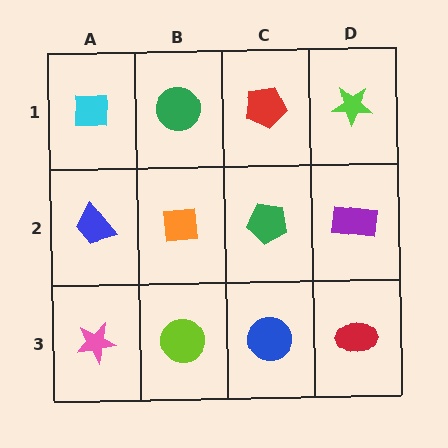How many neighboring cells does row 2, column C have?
4.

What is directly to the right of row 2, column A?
An orange square.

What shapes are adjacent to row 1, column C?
A green pentagon (row 2, column C), a green circle (row 1, column B), a lime star (row 1, column D).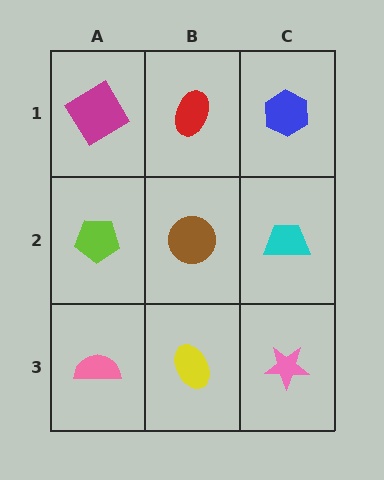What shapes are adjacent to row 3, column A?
A lime pentagon (row 2, column A), a yellow ellipse (row 3, column B).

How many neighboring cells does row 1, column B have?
3.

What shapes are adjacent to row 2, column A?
A magenta diamond (row 1, column A), a pink semicircle (row 3, column A), a brown circle (row 2, column B).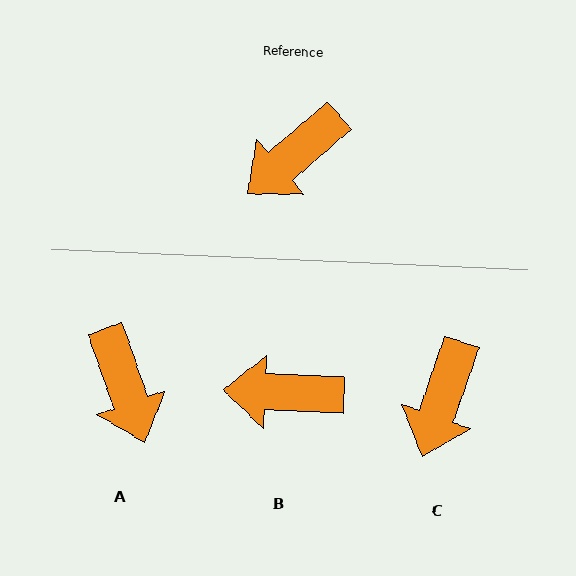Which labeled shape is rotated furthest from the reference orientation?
A, about 69 degrees away.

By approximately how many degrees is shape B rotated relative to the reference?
Approximately 43 degrees clockwise.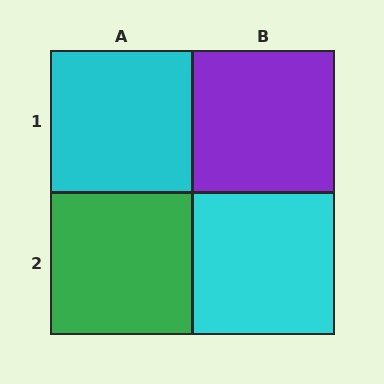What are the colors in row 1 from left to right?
Cyan, purple.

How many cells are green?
1 cell is green.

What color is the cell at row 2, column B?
Cyan.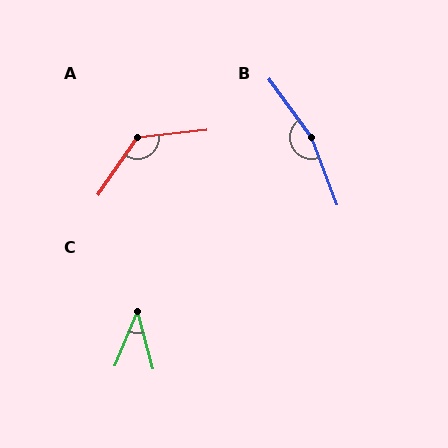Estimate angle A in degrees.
Approximately 130 degrees.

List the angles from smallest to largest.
C (38°), A (130°), B (165°).